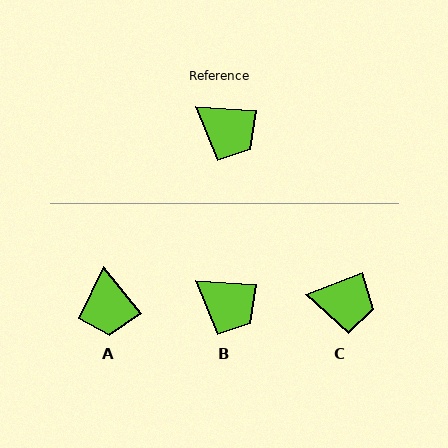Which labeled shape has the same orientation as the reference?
B.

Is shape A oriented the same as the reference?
No, it is off by about 47 degrees.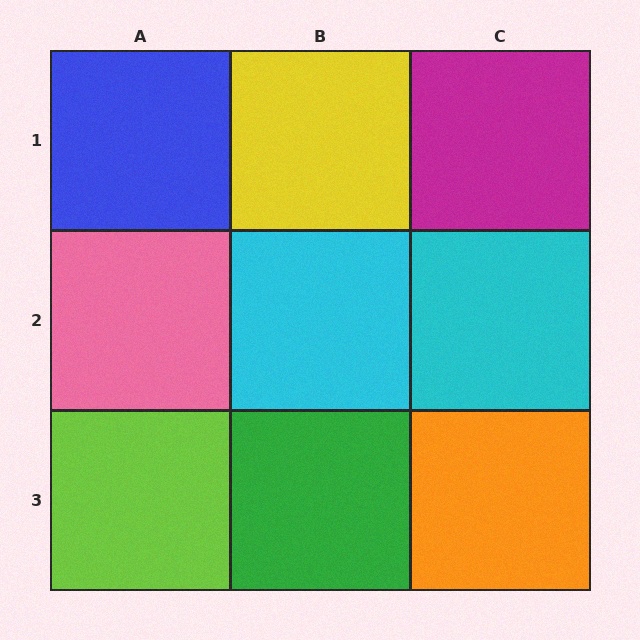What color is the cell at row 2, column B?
Cyan.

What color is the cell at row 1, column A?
Blue.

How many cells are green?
1 cell is green.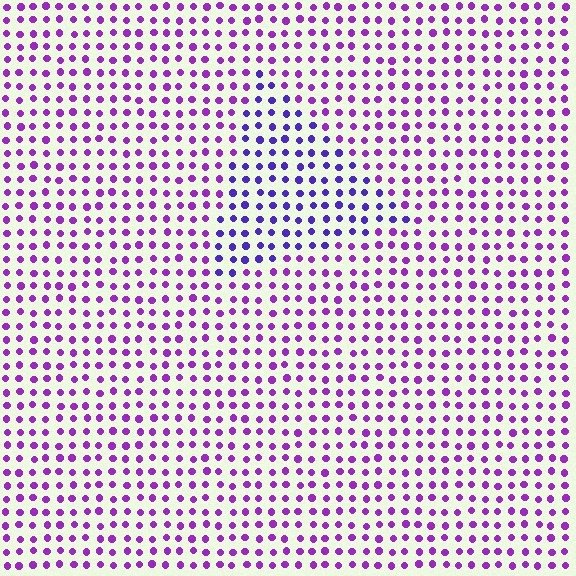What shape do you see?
I see a triangle.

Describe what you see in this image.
The image is filled with small purple elements in a uniform arrangement. A triangle-shaped region is visible where the elements are tinted to a slightly different hue, forming a subtle color boundary.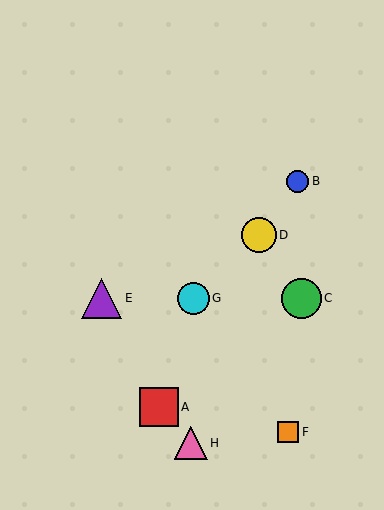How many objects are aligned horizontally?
3 objects (C, E, G) are aligned horizontally.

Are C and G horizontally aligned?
Yes, both are at y≈298.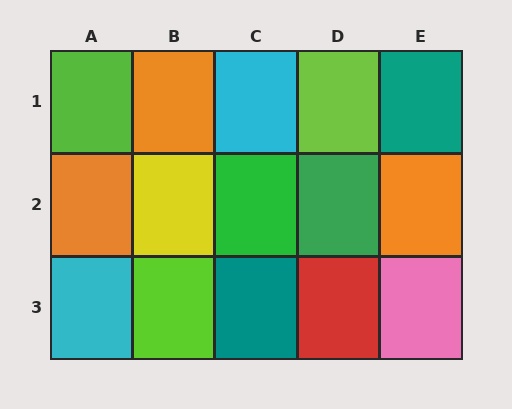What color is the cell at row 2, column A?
Orange.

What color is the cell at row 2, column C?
Green.